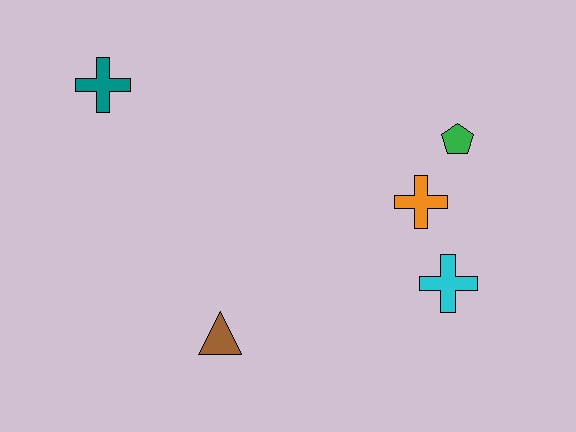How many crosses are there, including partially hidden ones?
There are 3 crosses.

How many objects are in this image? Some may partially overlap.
There are 5 objects.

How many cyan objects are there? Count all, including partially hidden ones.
There is 1 cyan object.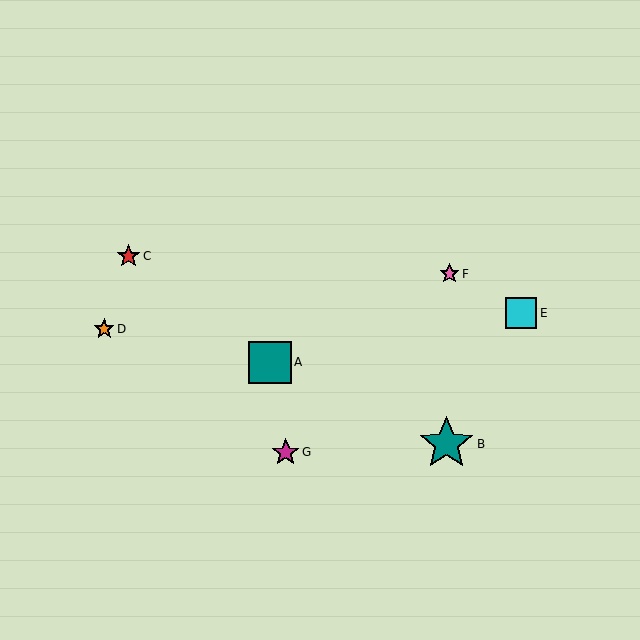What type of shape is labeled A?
Shape A is a teal square.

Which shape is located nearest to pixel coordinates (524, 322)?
The cyan square (labeled E) at (521, 313) is nearest to that location.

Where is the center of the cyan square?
The center of the cyan square is at (521, 313).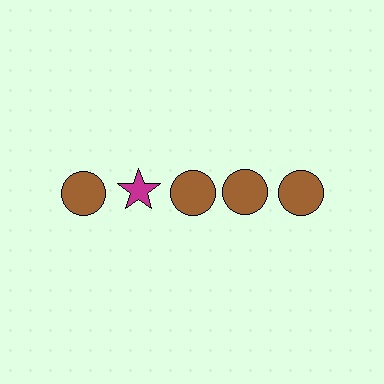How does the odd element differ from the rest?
It differs in both color (magenta instead of brown) and shape (star instead of circle).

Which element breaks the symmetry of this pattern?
The magenta star in the top row, second from left column breaks the symmetry. All other shapes are brown circles.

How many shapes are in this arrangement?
There are 5 shapes arranged in a grid pattern.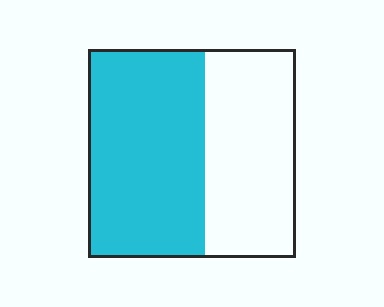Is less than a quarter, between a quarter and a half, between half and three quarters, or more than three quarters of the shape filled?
Between half and three quarters.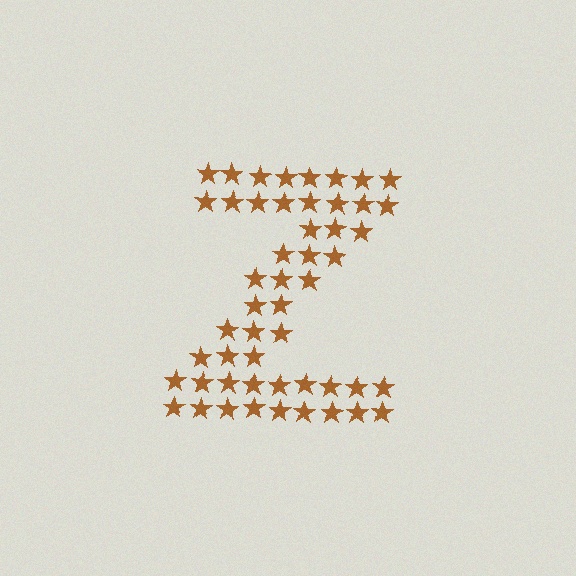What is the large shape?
The large shape is the letter Z.